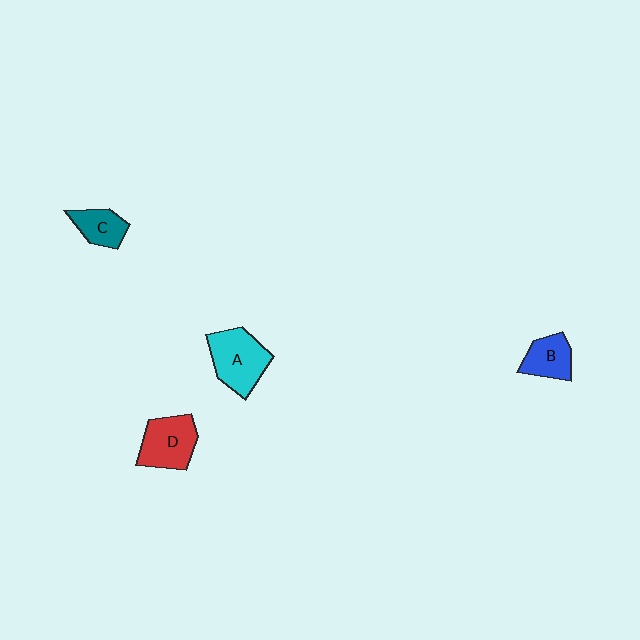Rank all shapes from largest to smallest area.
From largest to smallest: A (cyan), D (red), B (blue), C (teal).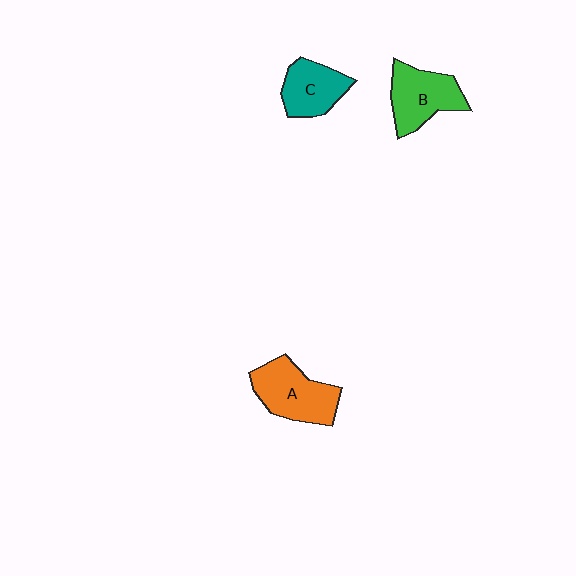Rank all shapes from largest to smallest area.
From largest to smallest: A (orange), B (green), C (teal).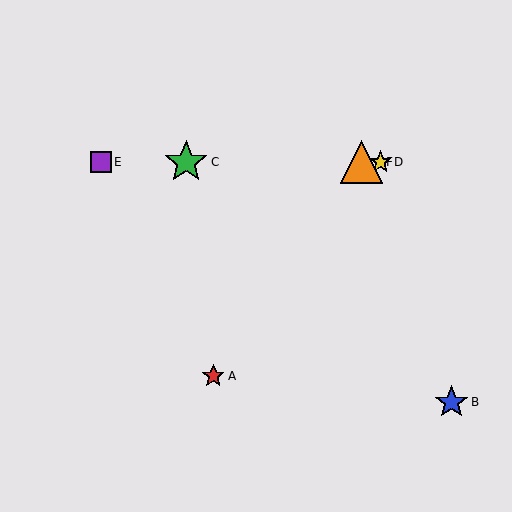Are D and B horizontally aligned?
No, D is at y≈162 and B is at y≈402.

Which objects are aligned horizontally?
Objects C, D, E, F are aligned horizontally.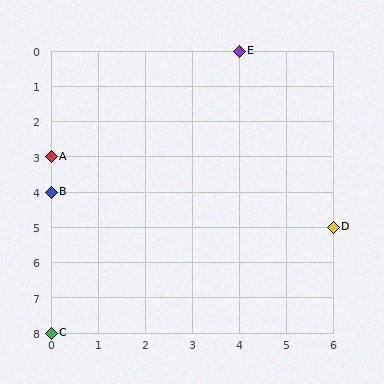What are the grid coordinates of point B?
Point B is at grid coordinates (0, 4).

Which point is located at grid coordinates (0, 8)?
Point C is at (0, 8).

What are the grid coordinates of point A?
Point A is at grid coordinates (0, 3).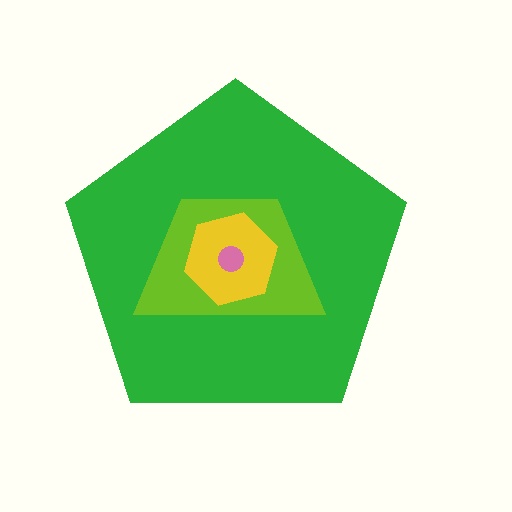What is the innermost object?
The pink circle.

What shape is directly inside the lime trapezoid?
The yellow hexagon.